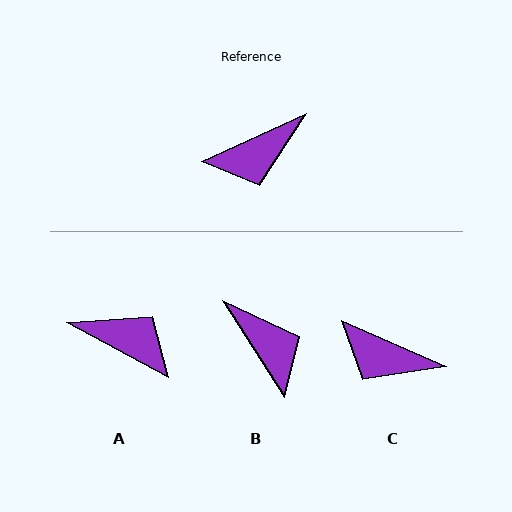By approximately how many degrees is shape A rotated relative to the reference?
Approximately 127 degrees counter-clockwise.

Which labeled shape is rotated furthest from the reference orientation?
A, about 127 degrees away.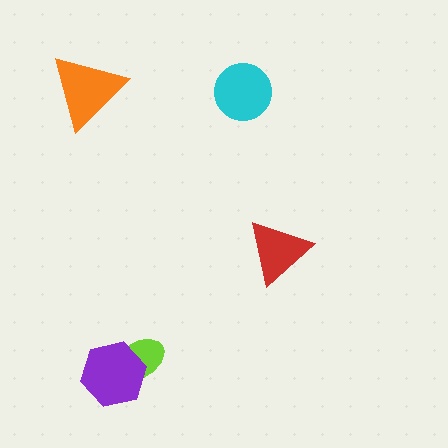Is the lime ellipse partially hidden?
Yes, it is partially covered by another shape.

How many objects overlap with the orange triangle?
0 objects overlap with the orange triangle.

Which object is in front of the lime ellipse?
The purple hexagon is in front of the lime ellipse.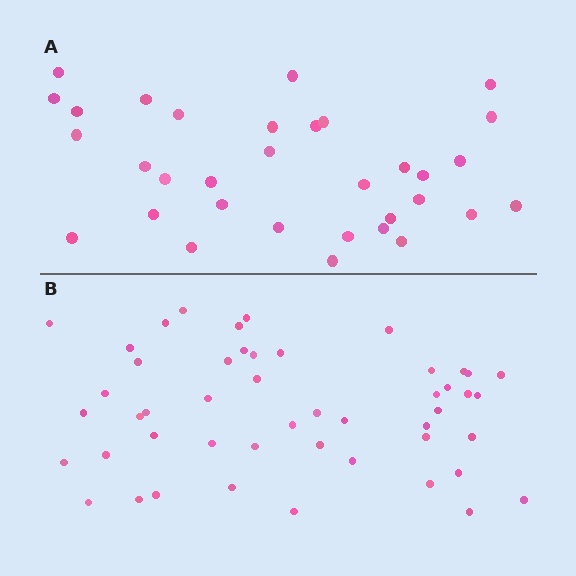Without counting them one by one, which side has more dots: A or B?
Region B (the bottom region) has more dots.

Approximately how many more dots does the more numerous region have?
Region B has approximately 15 more dots than region A.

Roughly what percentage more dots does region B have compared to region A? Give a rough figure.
About 50% more.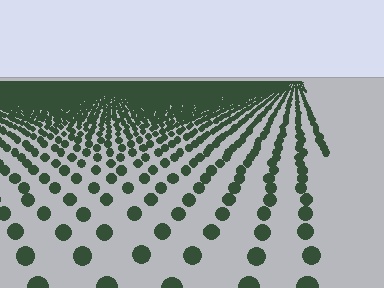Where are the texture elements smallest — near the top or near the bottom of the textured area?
Near the top.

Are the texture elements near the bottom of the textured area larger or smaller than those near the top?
Larger. Near the bottom, elements are closer to the viewer and appear at a bigger on-screen size.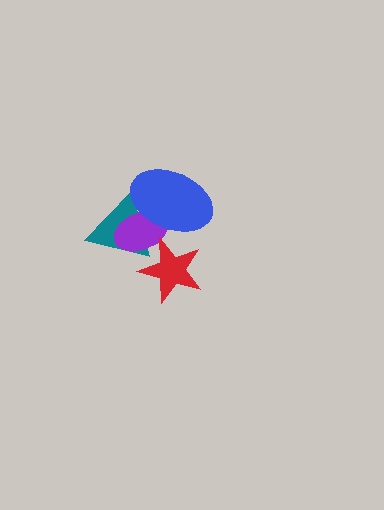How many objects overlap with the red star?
3 objects overlap with the red star.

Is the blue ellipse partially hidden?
Yes, it is partially covered by another shape.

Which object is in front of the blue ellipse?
The red star is in front of the blue ellipse.